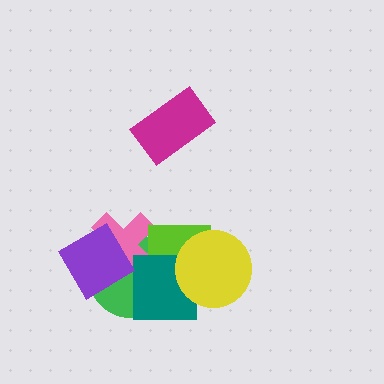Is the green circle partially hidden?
Yes, it is partially covered by another shape.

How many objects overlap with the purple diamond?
2 objects overlap with the purple diamond.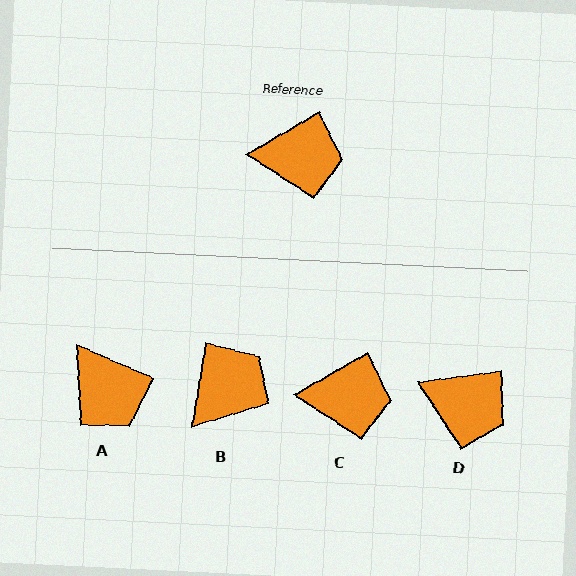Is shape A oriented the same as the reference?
No, it is off by about 53 degrees.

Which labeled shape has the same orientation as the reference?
C.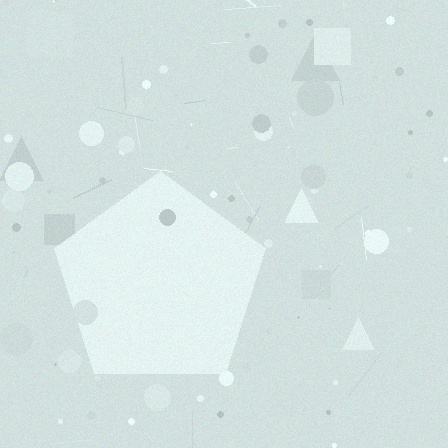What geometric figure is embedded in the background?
A pentagon is embedded in the background.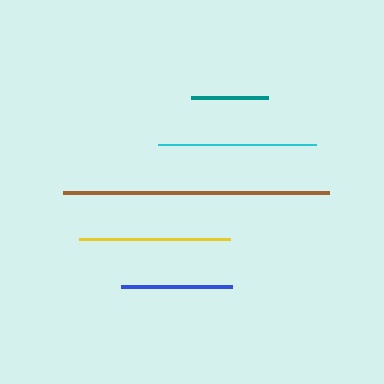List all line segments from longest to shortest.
From longest to shortest: brown, cyan, yellow, blue, teal.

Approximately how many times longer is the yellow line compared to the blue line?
The yellow line is approximately 1.4 times the length of the blue line.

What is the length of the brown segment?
The brown segment is approximately 267 pixels long.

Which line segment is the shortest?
The teal line is the shortest at approximately 77 pixels.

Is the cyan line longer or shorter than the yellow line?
The cyan line is longer than the yellow line.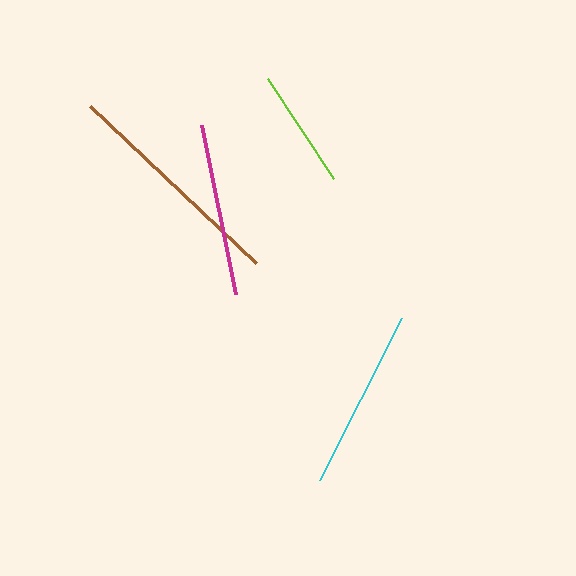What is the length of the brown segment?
The brown segment is approximately 228 pixels long.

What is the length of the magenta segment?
The magenta segment is approximately 172 pixels long.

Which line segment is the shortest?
The lime line is the shortest at approximately 120 pixels.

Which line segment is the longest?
The brown line is the longest at approximately 228 pixels.